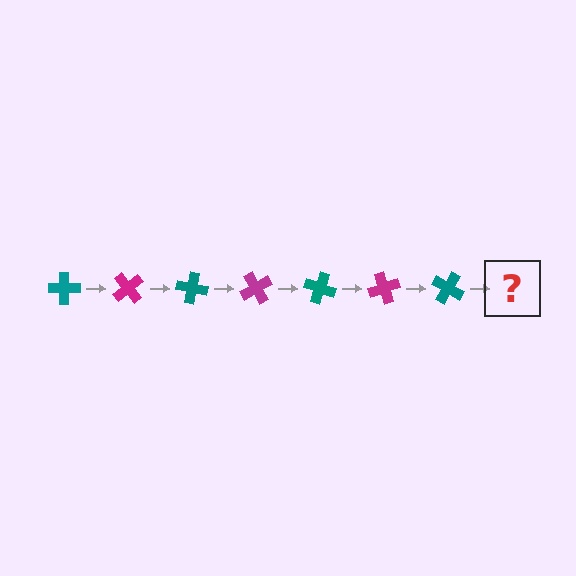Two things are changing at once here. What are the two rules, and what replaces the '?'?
The two rules are that it rotates 50 degrees each step and the color cycles through teal and magenta. The '?' should be a magenta cross, rotated 350 degrees from the start.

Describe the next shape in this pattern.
It should be a magenta cross, rotated 350 degrees from the start.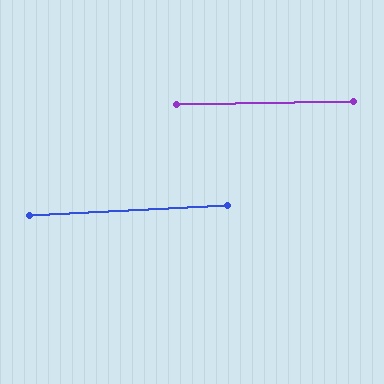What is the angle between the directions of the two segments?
Approximately 2 degrees.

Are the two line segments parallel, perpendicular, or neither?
Parallel — their directions differ by only 1.8°.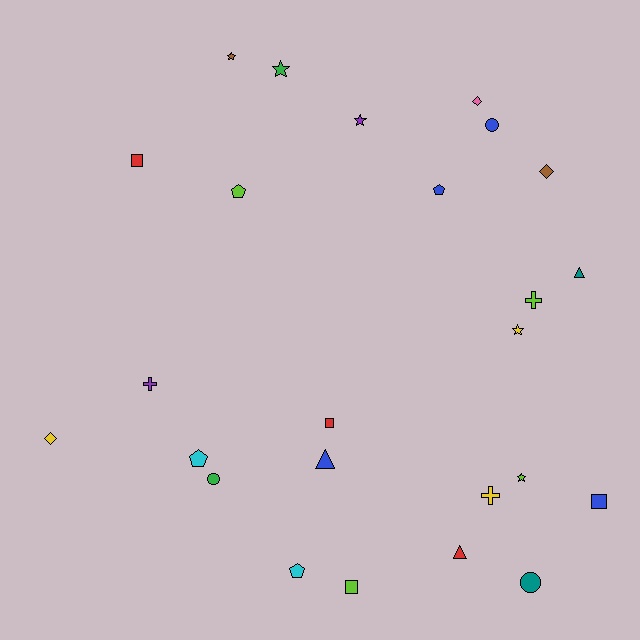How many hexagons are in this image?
There are no hexagons.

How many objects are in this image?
There are 25 objects.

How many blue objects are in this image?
There are 4 blue objects.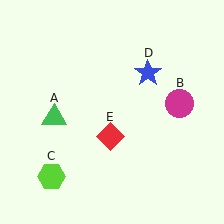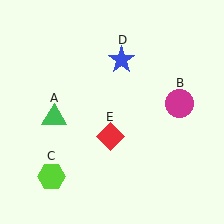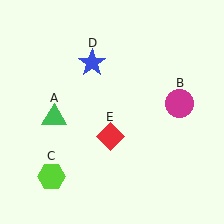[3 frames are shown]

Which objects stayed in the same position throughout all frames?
Green triangle (object A) and magenta circle (object B) and lime hexagon (object C) and red diamond (object E) remained stationary.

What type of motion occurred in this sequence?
The blue star (object D) rotated counterclockwise around the center of the scene.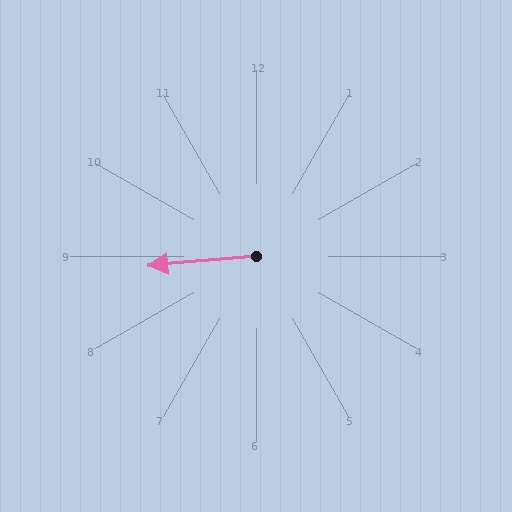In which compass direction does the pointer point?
West.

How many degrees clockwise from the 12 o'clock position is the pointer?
Approximately 265 degrees.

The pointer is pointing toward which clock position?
Roughly 9 o'clock.